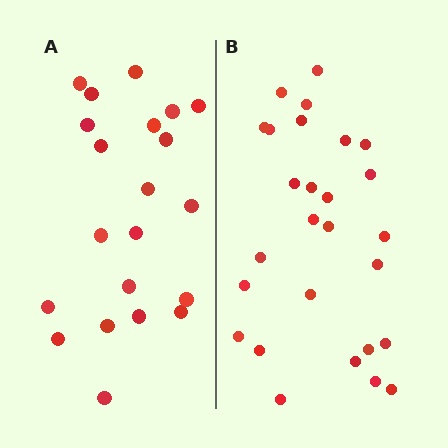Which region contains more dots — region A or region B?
Region B (the right region) has more dots.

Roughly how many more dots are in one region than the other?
Region B has about 6 more dots than region A.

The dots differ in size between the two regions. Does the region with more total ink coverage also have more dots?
No. Region A has more total ink coverage because its dots are larger, but region B actually contains more individual dots. Total area can be misleading — the number of items is what matters here.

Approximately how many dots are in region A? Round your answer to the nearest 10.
About 20 dots. (The exact count is 21, which rounds to 20.)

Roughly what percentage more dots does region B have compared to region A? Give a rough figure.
About 30% more.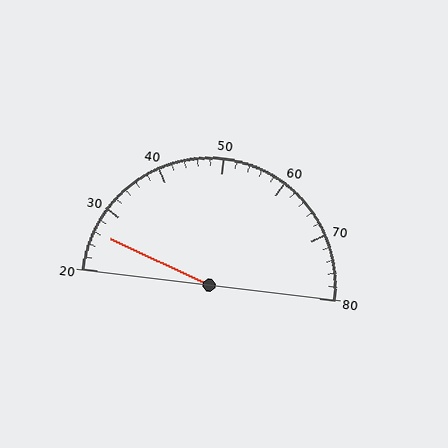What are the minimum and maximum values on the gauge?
The gauge ranges from 20 to 80.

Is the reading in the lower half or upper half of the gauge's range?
The reading is in the lower half of the range (20 to 80).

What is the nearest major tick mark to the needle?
The nearest major tick mark is 30.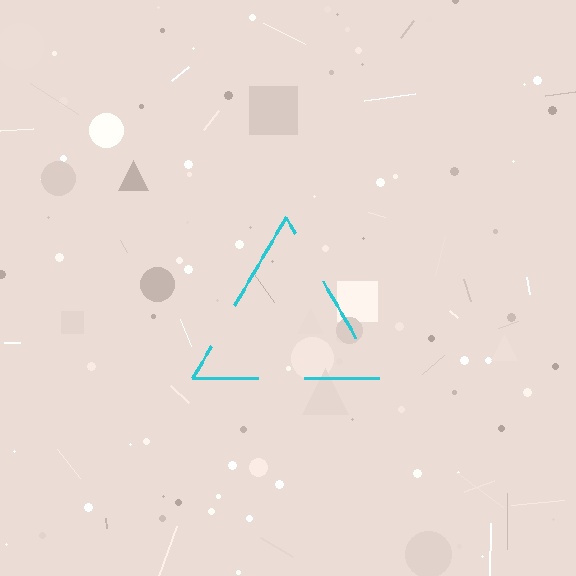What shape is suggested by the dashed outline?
The dashed outline suggests a triangle.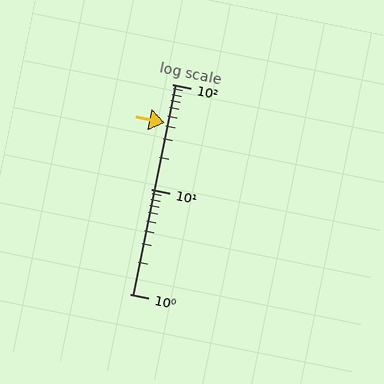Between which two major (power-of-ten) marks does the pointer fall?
The pointer is between 10 and 100.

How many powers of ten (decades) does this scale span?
The scale spans 2 decades, from 1 to 100.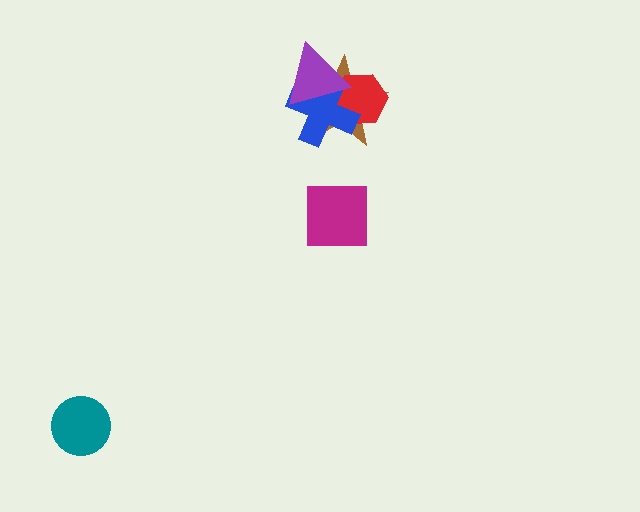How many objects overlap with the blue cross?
3 objects overlap with the blue cross.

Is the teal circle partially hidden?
No, no other shape covers it.